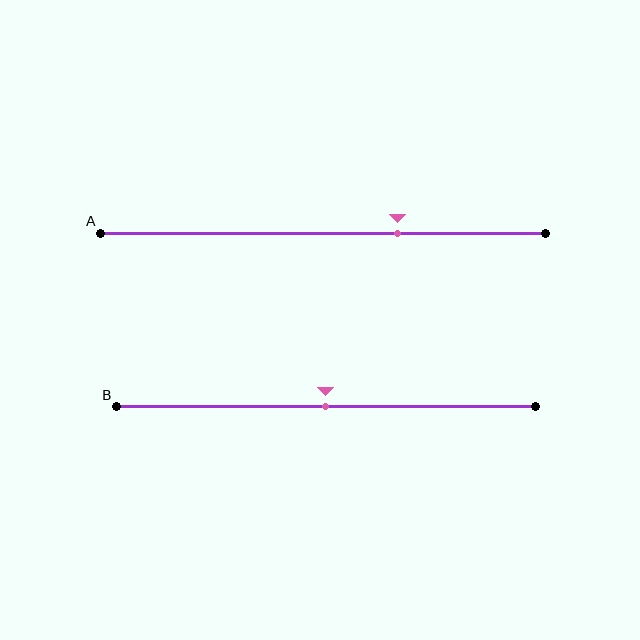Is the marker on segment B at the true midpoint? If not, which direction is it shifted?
Yes, the marker on segment B is at the true midpoint.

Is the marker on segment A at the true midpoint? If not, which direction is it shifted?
No, the marker on segment A is shifted to the right by about 17% of the segment length.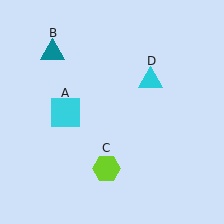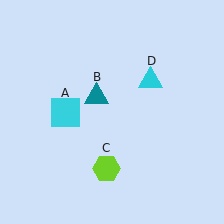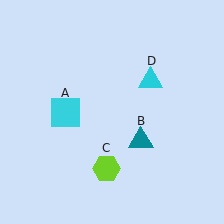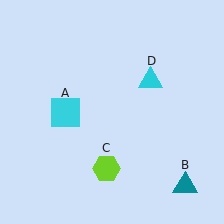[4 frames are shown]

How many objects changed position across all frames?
1 object changed position: teal triangle (object B).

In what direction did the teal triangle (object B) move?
The teal triangle (object B) moved down and to the right.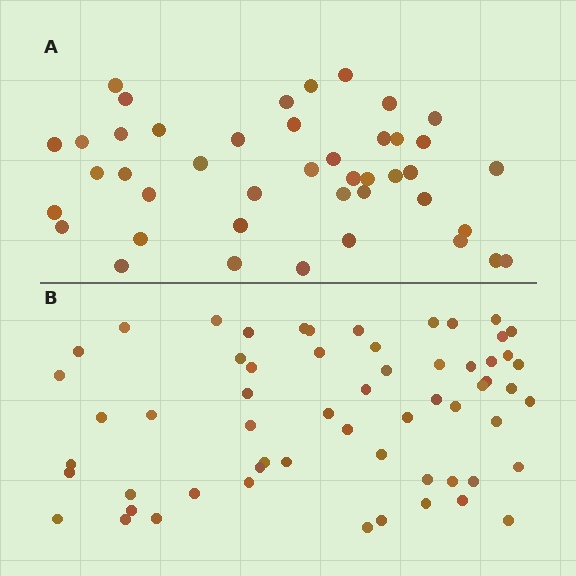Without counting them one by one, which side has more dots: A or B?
Region B (the bottom region) has more dots.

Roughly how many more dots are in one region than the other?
Region B has approximately 15 more dots than region A.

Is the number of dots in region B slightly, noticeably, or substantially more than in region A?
Region B has noticeably more, but not dramatically so. The ratio is roughly 1.4 to 1.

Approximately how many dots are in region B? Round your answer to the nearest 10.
About 60 dots.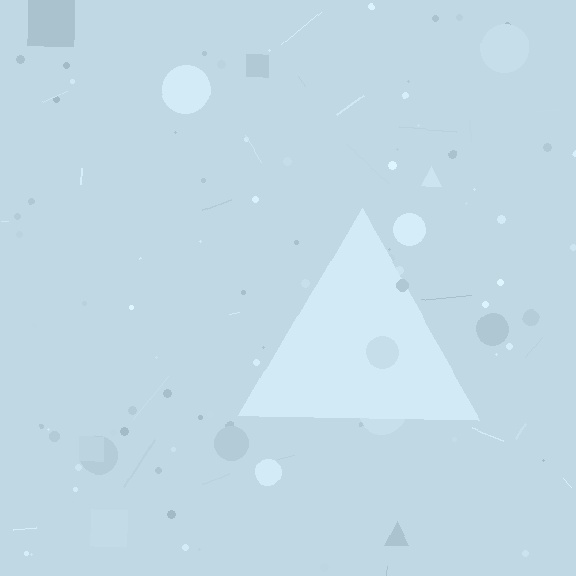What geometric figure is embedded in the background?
A triangle is embedded in the background.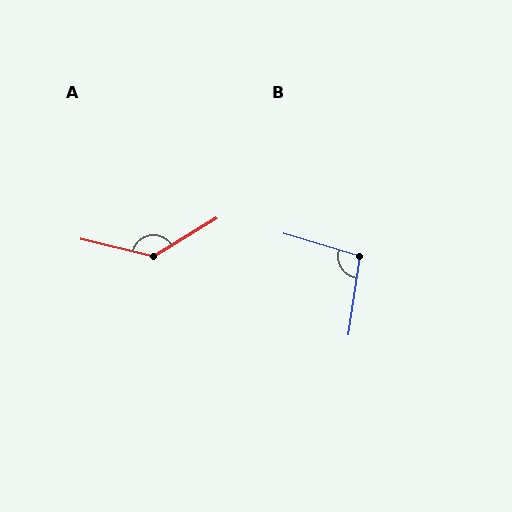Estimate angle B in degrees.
Approximately 98 degrees.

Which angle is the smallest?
B, at approximately 98 degrees.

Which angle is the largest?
A, at approximately 135 degrees.